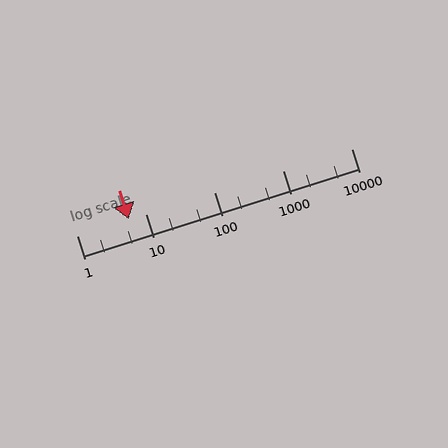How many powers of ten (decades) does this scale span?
The scale spans 4 decades, from 1 to 10000.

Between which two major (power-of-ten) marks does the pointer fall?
The pointer is between 1 and 10.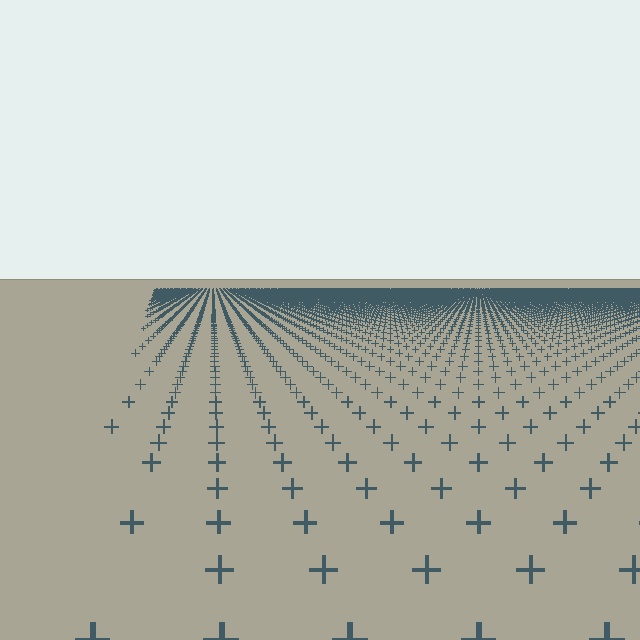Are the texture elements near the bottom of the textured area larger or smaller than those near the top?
Larger. Near the bottom, elements are closer to the viewer and appear at a bigger on-screen size.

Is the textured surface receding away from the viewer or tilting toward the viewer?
The surface is receding away from the viewer. Texture elements get smaller and denser toward the top.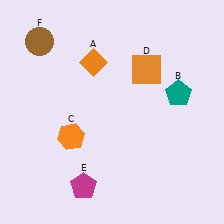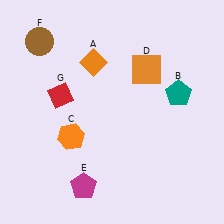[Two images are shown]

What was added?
A red diamond (G) was added in Image 2.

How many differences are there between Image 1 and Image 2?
There is 1 difference between the two images.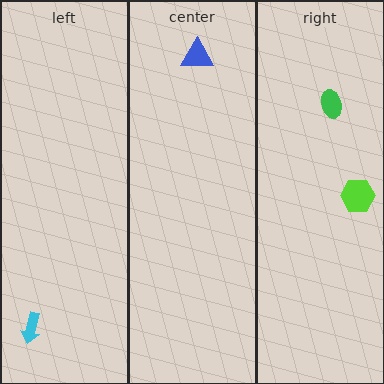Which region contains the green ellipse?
The right region.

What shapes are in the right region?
The green ellipse, the lime hexagon.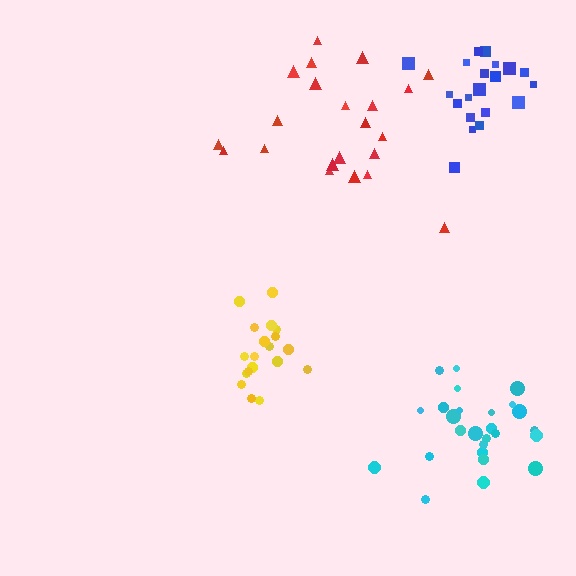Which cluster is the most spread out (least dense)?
Red.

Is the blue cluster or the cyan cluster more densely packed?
Blue.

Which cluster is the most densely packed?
Blue.